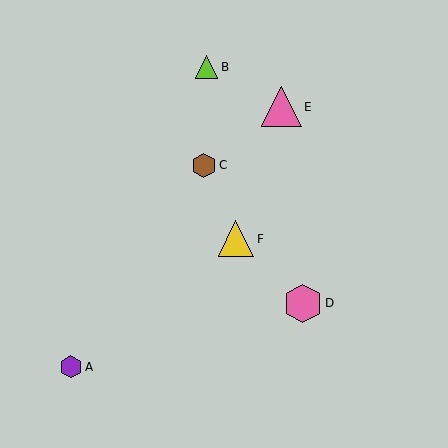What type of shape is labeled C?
Shape C is a brown hexagon.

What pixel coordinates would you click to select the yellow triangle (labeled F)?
Click at (236, 239) to select the yellow triangle F.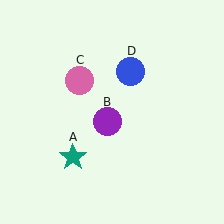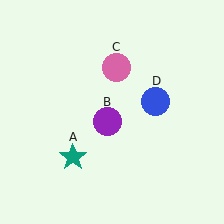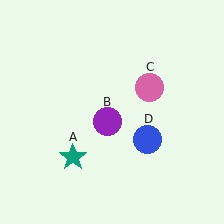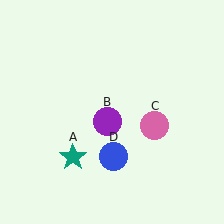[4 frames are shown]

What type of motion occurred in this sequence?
The pink circle (object C), blue circle (object D) rotated clockwise around the center of the scene.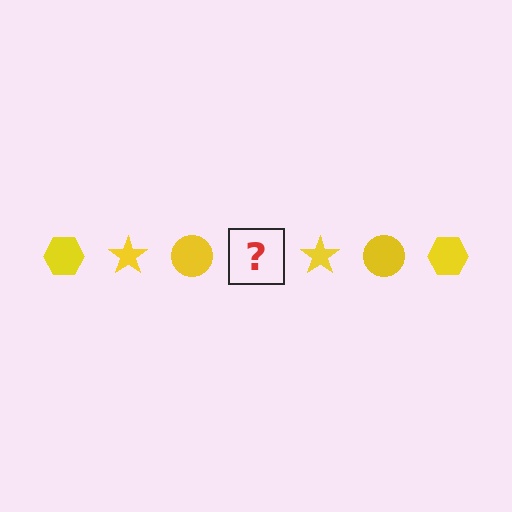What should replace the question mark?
The question mark should be replaced with a yellow hexagon.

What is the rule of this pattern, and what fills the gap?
The rule is that the pattern cycles through hexagon, star, circle shapes in yellow. The gap should be filled with a yellow hexagon.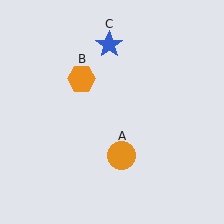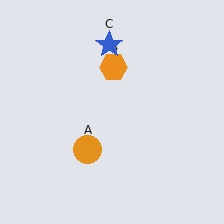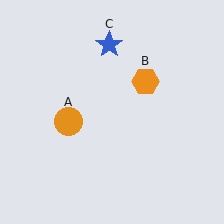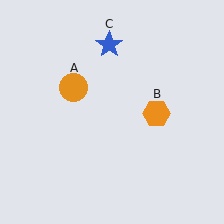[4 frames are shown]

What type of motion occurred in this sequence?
The orange circle (object A), orange hexagon (object B) rotated clockwise around the center of the scene.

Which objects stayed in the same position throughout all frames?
Blue star (object C) remained stationary.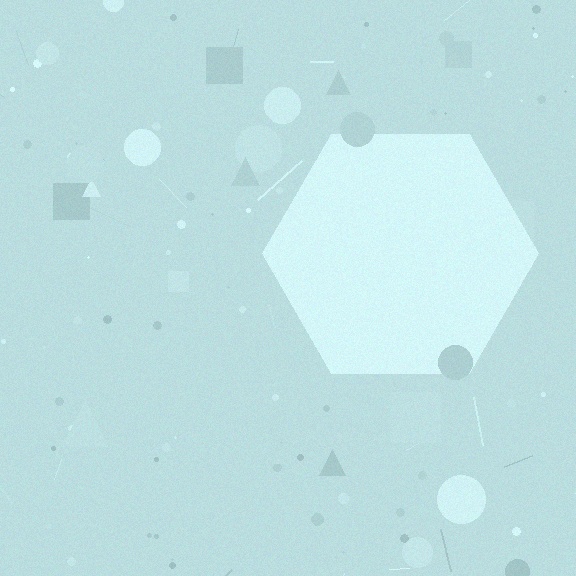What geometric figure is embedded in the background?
A hexagon is embedded in the background.